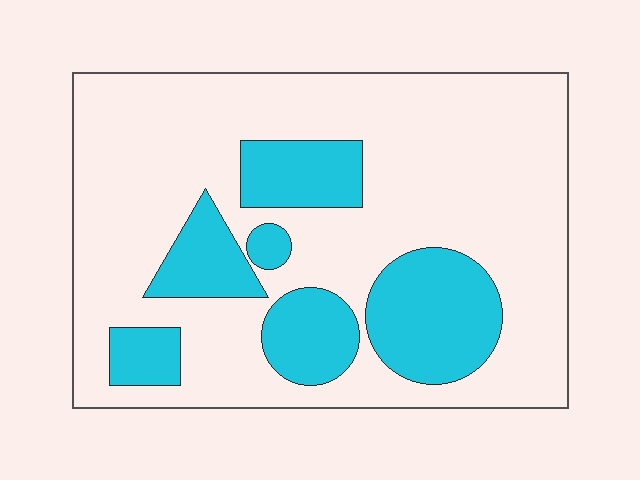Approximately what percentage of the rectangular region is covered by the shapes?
Approximately 25%.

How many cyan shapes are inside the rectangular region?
6.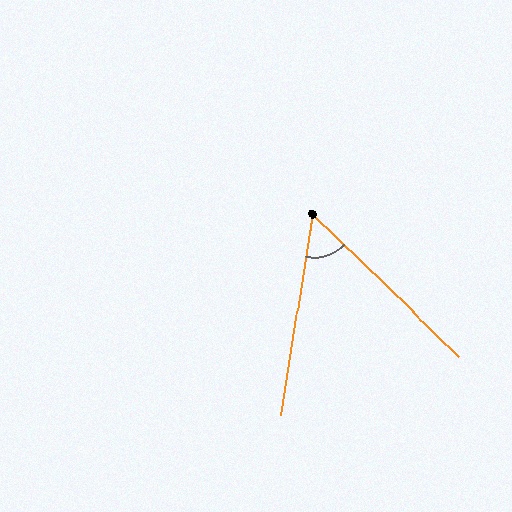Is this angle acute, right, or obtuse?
It is acute.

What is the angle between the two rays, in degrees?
Approximately 55 degrees.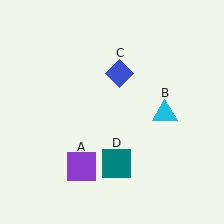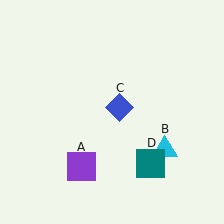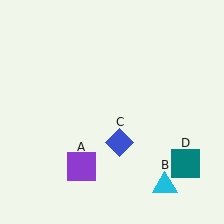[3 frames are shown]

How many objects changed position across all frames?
3 objects changed position: cyan triangle (object B), blue diamond (object C), teal square (object D).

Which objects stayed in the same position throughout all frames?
Purple square (object A) remained stationary.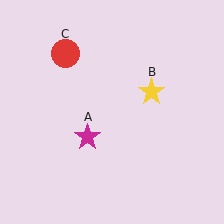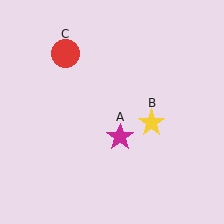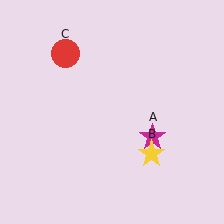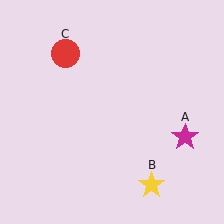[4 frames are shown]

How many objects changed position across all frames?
2 objects changed position: magenta star (object A), yellow star (object B).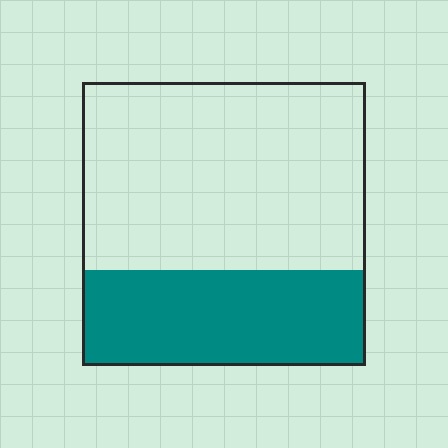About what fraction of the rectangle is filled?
About one third (1/3).